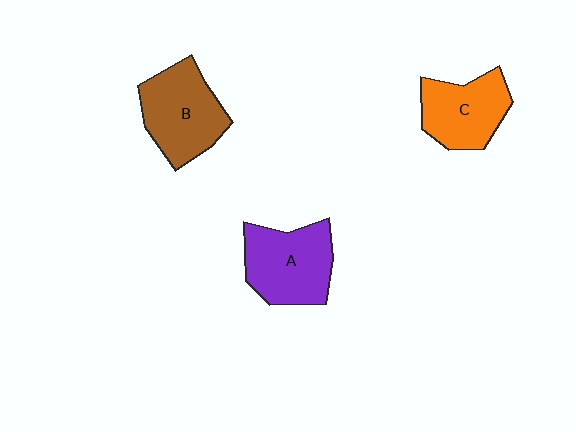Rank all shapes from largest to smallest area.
From largest to smallest: B (brown), A (purple), C (orange).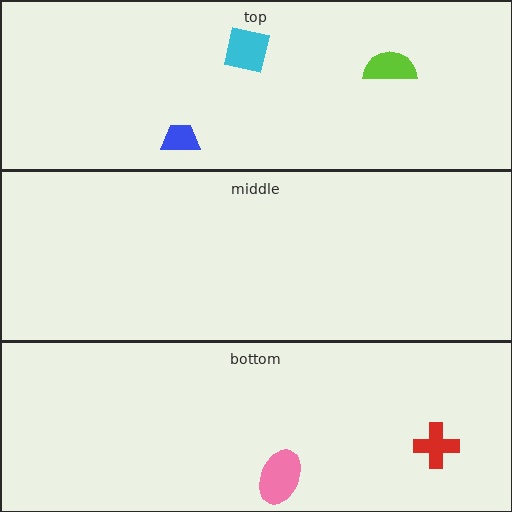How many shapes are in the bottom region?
2.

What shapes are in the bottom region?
The pink ellipse, the red cross.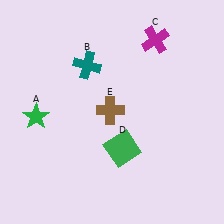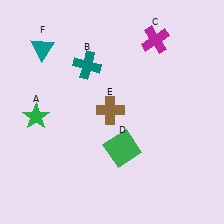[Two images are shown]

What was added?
A teal triangle (F) was added in Image 2.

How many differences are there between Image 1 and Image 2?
There is 1 difference between the two images.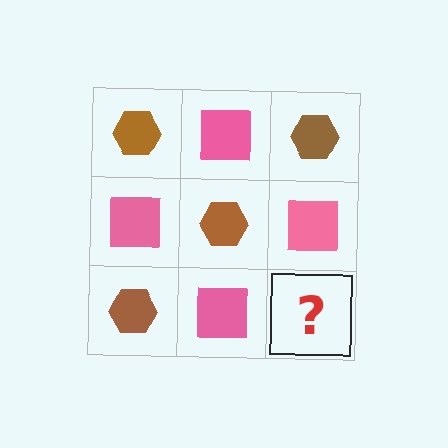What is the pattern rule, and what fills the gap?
The rule is that it alternates brown hexagon and pink square in a checkerboard pattern. The gap should be filled with a brown hexagon.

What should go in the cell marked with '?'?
The missing cell should contain a brown hexagon.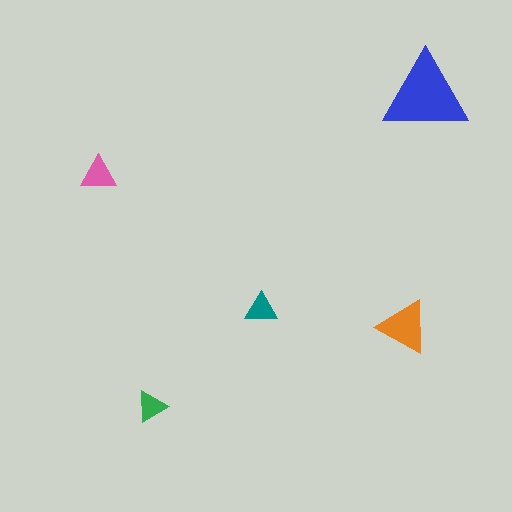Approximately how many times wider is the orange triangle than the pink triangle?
About 1.5 times wider.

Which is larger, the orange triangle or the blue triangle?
The blue one.